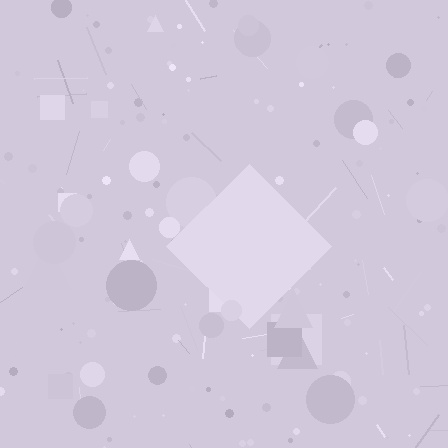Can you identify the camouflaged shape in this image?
The camouflaged shape is a diamond.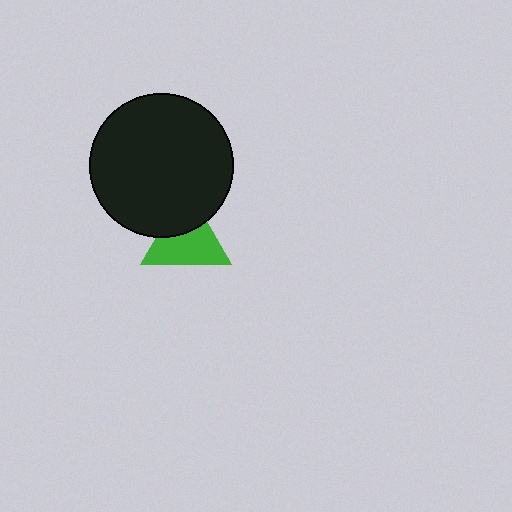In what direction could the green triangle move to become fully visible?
The green triangle could move down. That would shift it out from behind the black circle entirely.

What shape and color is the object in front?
The object in front is a black circle.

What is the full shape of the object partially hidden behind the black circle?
The partially hidden object is a green triangle.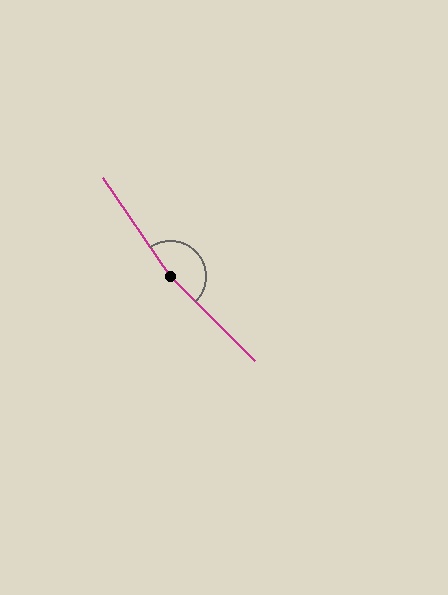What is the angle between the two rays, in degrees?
Approximately 169 degrees.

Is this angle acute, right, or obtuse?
It is obtuse.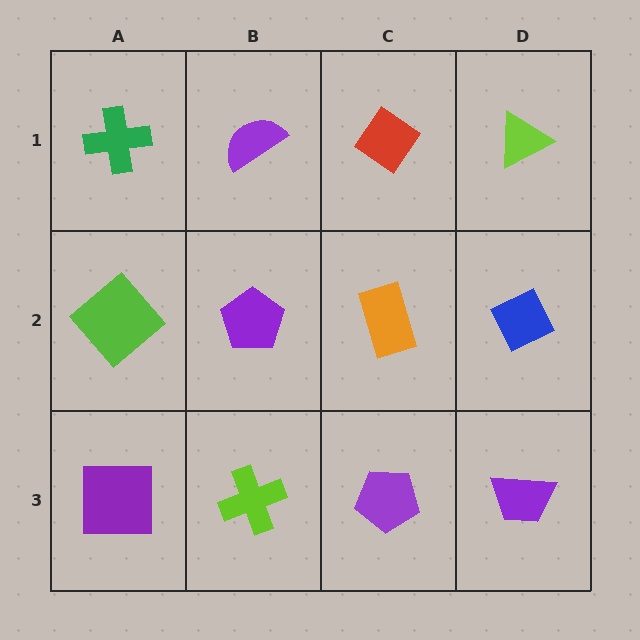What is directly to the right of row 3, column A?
A lime cross.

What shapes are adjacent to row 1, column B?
A purple pentagon (row 2, column B), a green cross (row 1, column A), a red diamond (row 1, column C).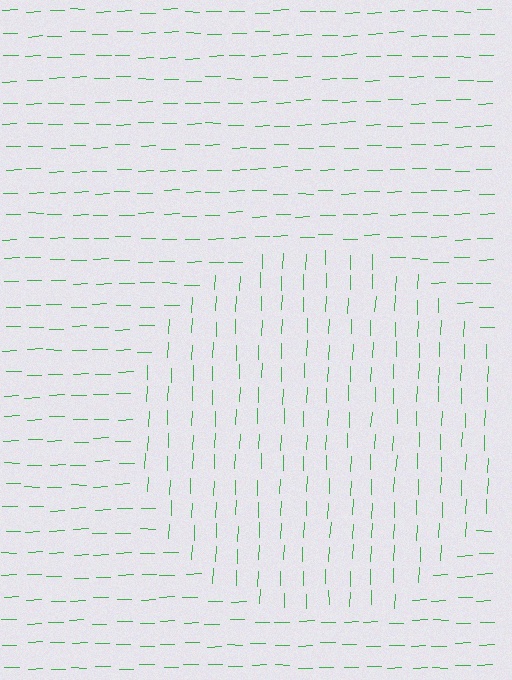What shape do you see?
I see a circle.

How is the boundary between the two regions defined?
The boundary is defined purely by a change in line orientation (approximately 86 degrees difference). All lines are the same color and thickness.